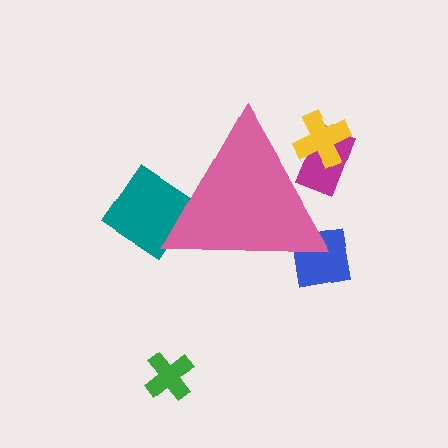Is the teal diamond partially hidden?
Yes, the teal diamond is partially hidden behind the pink triangle.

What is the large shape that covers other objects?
A pink triangle.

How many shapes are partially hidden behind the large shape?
4 shapes are partially hidden.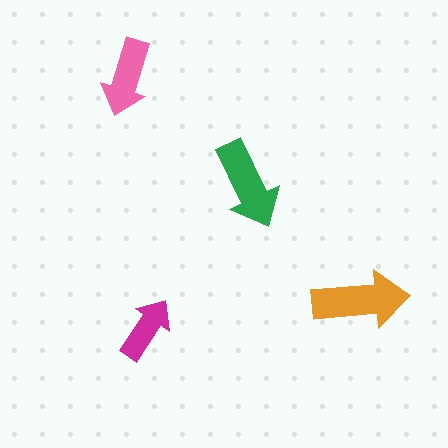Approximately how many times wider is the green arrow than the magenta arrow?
About 1.5 times wider.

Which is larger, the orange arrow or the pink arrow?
The orange one.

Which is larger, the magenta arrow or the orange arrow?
The orange one.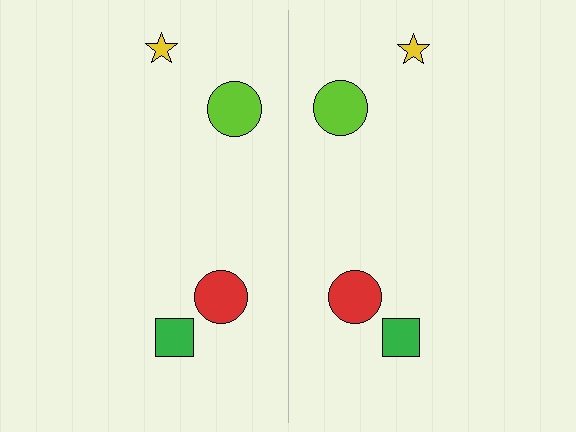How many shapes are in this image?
There are 8 shapes in this image.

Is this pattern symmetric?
Yes, this pattern has bilateral (reflection) symmetry.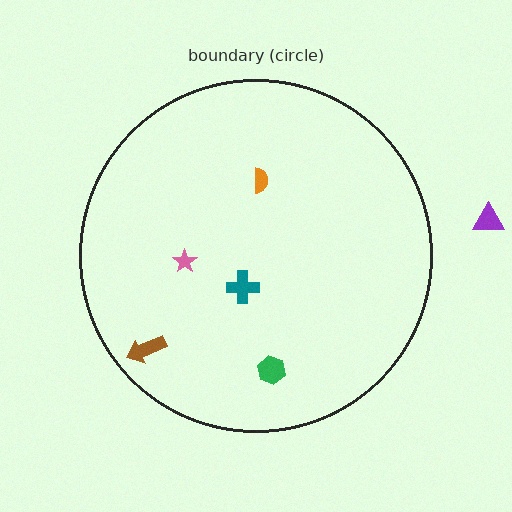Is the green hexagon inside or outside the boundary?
Inside.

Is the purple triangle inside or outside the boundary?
Outside.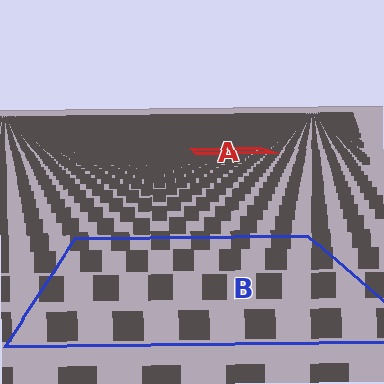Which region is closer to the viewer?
Region B is closer. The texture elements there are larger and more spread out.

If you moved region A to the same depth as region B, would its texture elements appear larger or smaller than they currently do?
They would appear larger. At a closer depth, the same texture elements are projected at a bigger on-screen size.